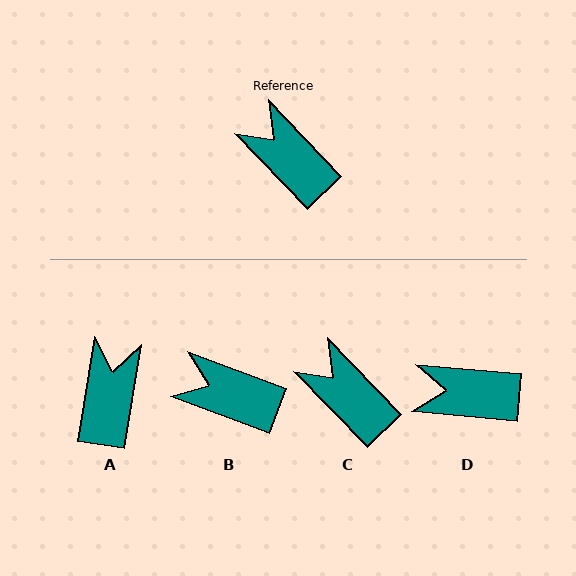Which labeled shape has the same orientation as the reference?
C.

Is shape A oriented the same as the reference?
No, it is off by about 53 degrees.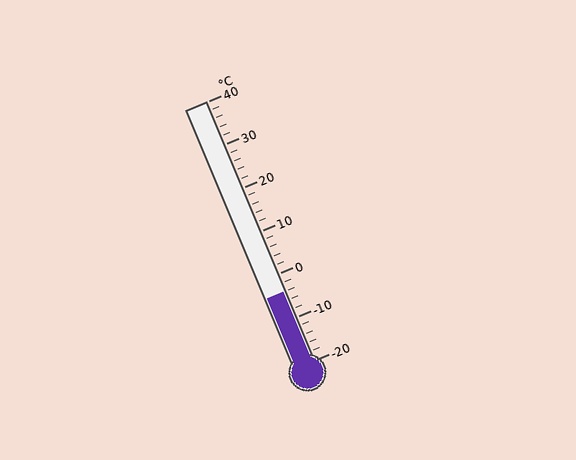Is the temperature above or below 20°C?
The temperature is below 20°C.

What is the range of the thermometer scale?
The thermometer scale ranges from -20°C to 40°C.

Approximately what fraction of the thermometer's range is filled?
The thermometer is filled to approximately 25% of its range.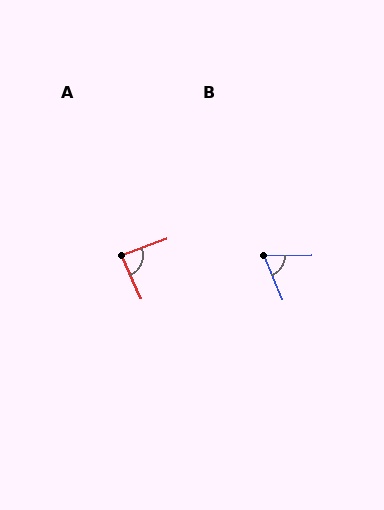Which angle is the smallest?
B, at approximately 67 degrees.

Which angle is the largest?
A, at approximately 86 degrees.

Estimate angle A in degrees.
Approximately 86 degrees.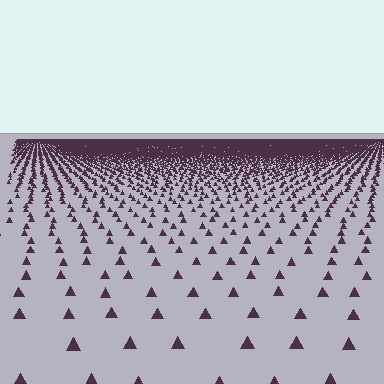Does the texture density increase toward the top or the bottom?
Density increases toward the top.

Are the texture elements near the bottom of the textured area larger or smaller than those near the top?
Larger. Near the bottom, elements are closer to the viewer and appear at a bigger on-screen size.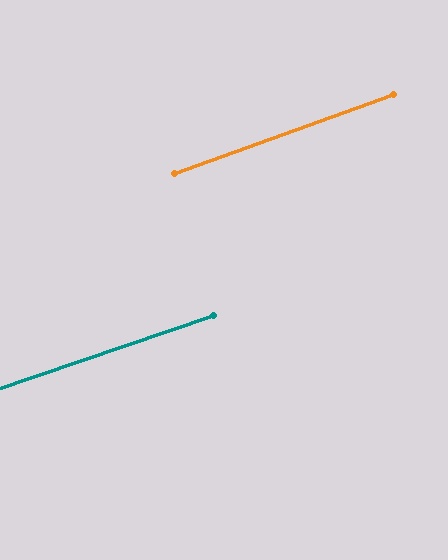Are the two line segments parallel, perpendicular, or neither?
Parallel — their directions differ by only 1.2°.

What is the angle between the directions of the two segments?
Approximately 1 degree.